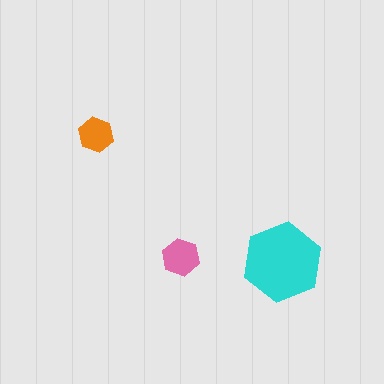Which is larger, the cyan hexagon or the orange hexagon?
The cyan one.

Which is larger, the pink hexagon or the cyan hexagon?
The cyan one.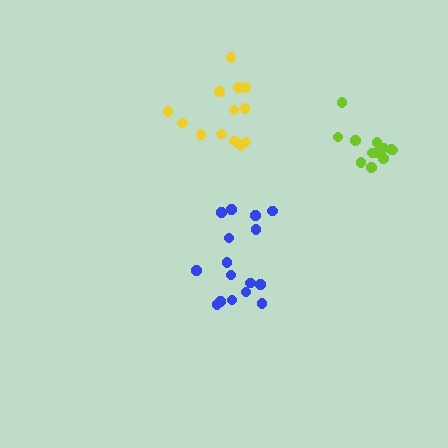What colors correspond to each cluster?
The clusters are colored: blue, yellow, lime.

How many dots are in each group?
Group 1: 17 dots, Group 2: 14 dots, Group 3: 13 dots (44 total).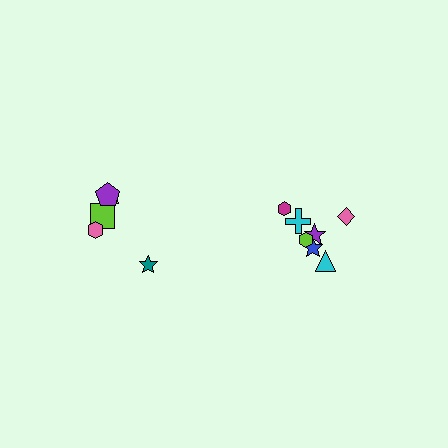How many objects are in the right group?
There are 7 objects.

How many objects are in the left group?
There are 5 objects.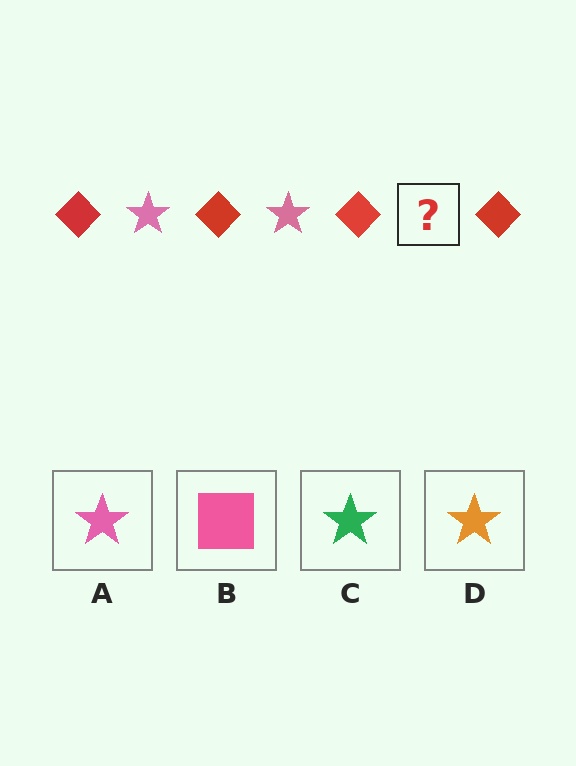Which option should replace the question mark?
Option A.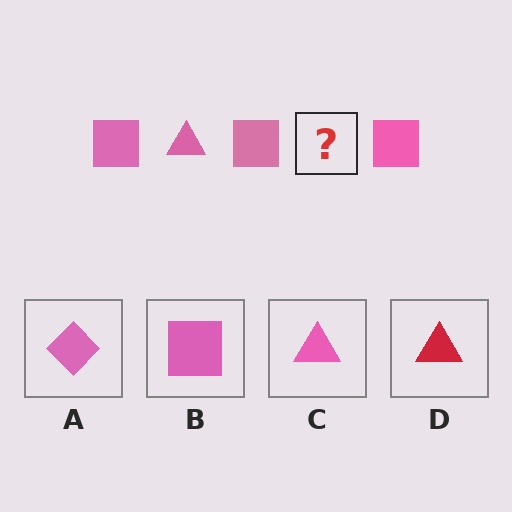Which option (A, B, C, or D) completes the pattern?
C.